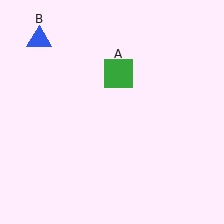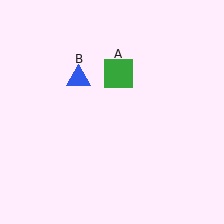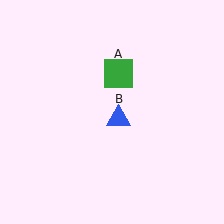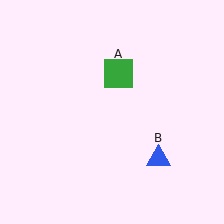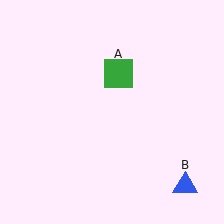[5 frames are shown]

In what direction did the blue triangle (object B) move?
The blue triangle (object B) moved down and to the right.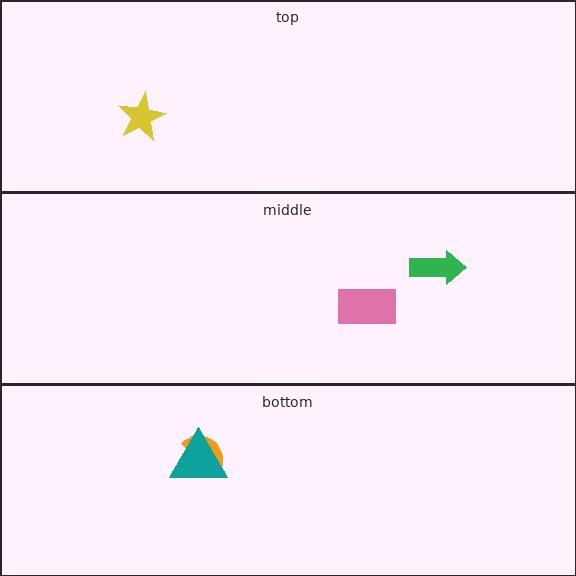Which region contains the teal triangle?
The bottom region.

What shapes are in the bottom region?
The orange semicircle, the teal triangle.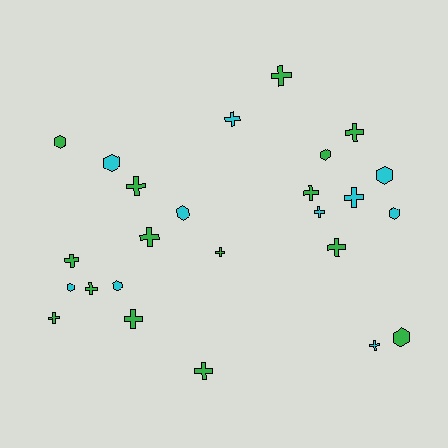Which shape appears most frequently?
Cross, with 16 objects.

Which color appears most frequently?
Green, with 15 objects.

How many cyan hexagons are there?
There are 6 cyan hexagons.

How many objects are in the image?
There are 25 objects.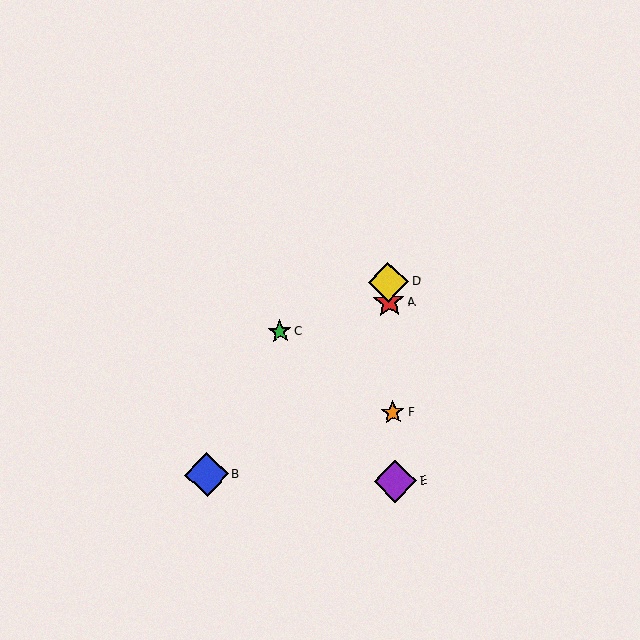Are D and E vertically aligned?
Yes, both are at x≈388.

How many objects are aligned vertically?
4 objects (A, D, E, F) are aligned vertically.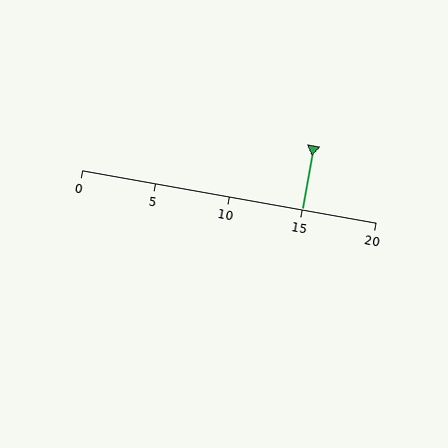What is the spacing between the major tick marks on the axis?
The major ticks are spaced 5 apart.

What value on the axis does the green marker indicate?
The marker indicates approximately 15.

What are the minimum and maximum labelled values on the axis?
The axis runs from 0 to 20.